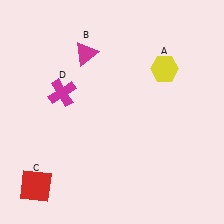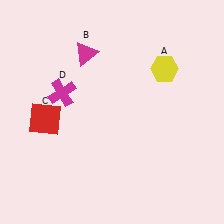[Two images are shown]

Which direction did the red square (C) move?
The red square (C) moved up.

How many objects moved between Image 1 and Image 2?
1 object moved between the two images.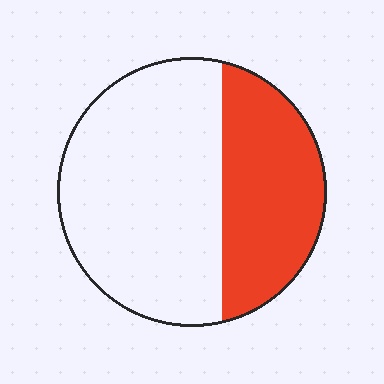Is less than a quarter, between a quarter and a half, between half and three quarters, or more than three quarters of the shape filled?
Between a quarter and a half.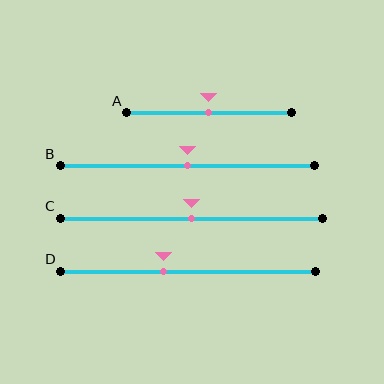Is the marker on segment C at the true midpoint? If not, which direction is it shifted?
Yes, the marker on segment C is at the true midpoint.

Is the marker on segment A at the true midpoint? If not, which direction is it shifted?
Yes, the marker on segment A is at the true midpoint.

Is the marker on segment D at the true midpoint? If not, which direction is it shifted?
No, the marker on segment D is shifted to the left by about 9% of the segment length.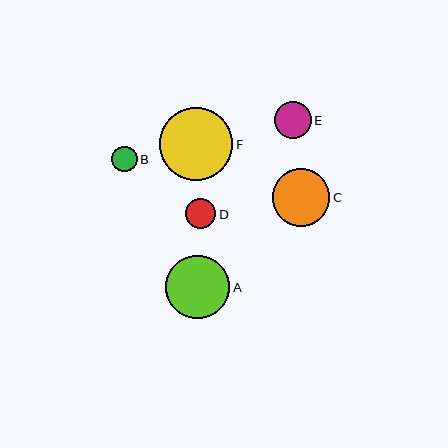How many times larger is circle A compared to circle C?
Circle A is approximately 1.1 times the size of circle C.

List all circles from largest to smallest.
From largest to smallest: F, A, C, E, D, B.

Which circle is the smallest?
Circle B is the smallest with a size of approximately 26 pixels.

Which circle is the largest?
Circle F is the largest with a size of approximately 74 pixels.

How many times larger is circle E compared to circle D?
Circle E is approximately 1.2 times the size of circle D.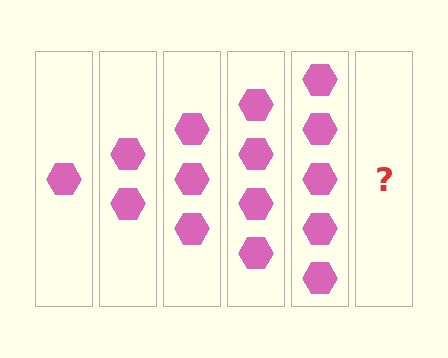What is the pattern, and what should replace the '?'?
The pattern is that each step adds one more hexagon. The '?' should be 6 hexagons.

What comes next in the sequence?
The next element should be 6 hexagons.